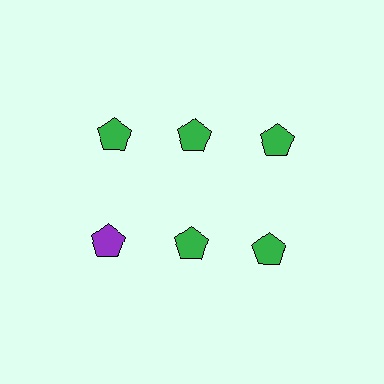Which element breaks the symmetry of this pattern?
The purple pentagon in the second row, leftmost column breaks the symmetry. All other shapes are green pentagons.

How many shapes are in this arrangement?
There are 6 shapes arranged in a grid pattern.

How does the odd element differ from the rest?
It has a different color: purple instead of green.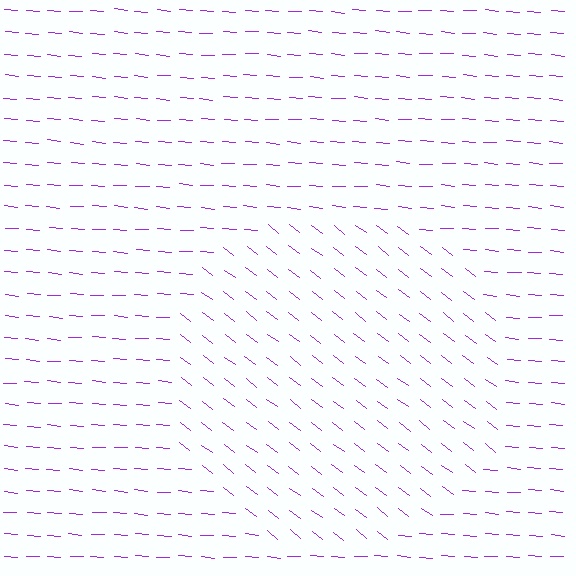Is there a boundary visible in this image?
Yes, there is a texture boundary formed by a change in line orientation.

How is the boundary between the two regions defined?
The boundary is defined purely by a change in line orientation (approximately 33 degrees difference). All lines are the same color and thickness.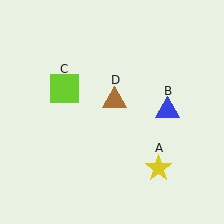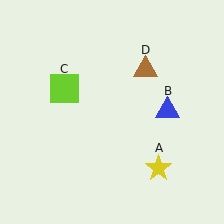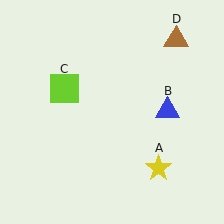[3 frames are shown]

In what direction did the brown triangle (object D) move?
The brown triangle (object D) moved up and to the right.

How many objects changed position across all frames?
1 object changed position: brown triangle (object D).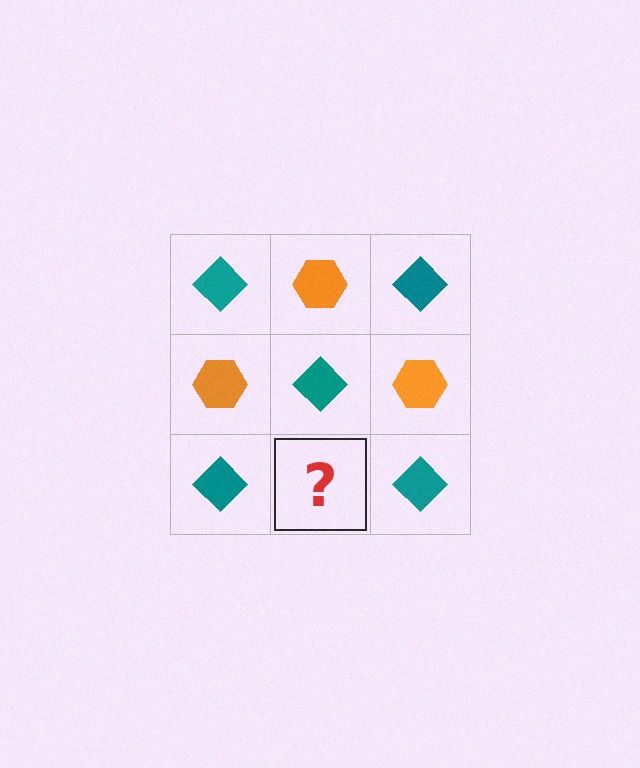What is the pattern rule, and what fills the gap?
The rule is that it alternates teal diamond and orange hexagon in a checkerboard pattern. The gap should be filled with an orange hexagon.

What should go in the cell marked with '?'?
The missing cell should contain an orange hexagon.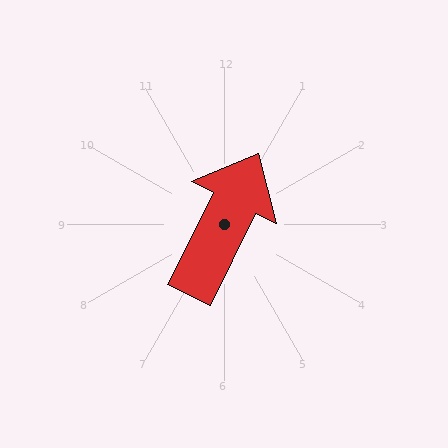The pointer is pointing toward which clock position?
Roughly 1 o'clock.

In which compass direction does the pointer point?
Northeast.